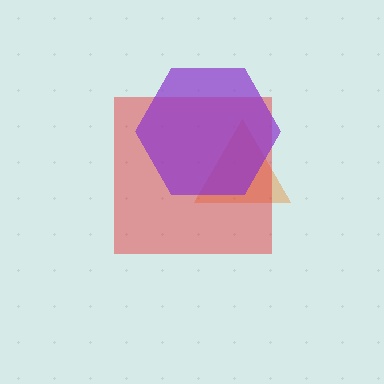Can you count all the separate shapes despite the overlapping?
Yes, there are 3 separate shapes.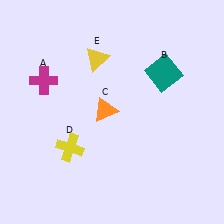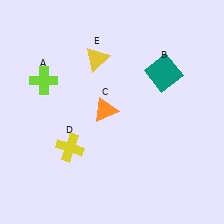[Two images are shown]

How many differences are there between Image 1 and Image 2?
There is 1 difference between the two images.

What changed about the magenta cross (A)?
In Image 1, A is magenta. In Image 2, it changed to lime.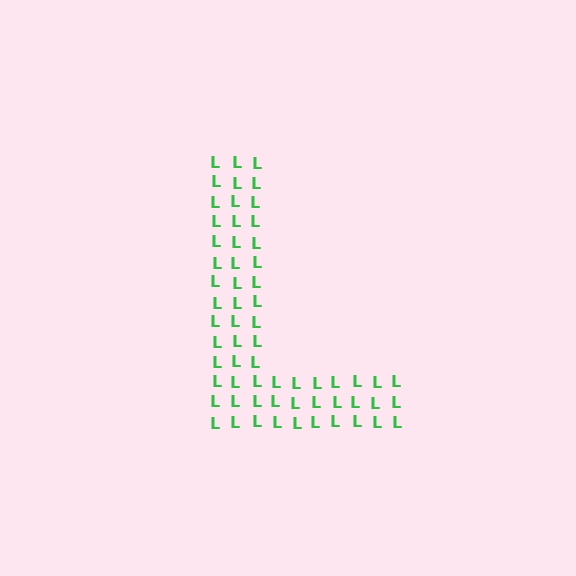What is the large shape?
The large shape is the letter L.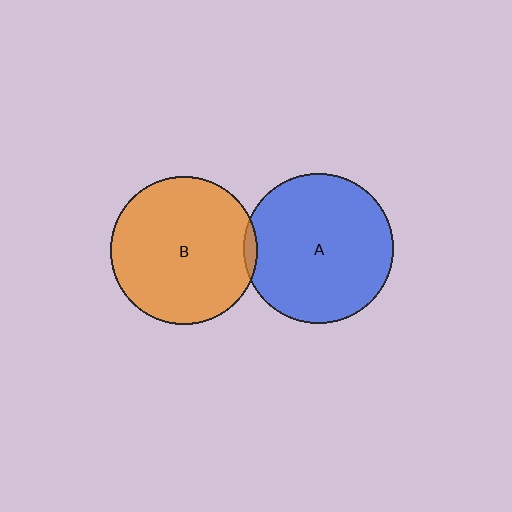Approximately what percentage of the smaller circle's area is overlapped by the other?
Approximately 5%.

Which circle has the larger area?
Circle A (blue).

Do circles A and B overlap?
Yes.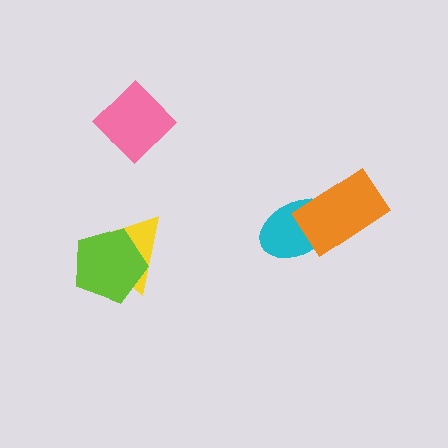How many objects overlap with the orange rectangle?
1 object overlaps with the orange rectangle.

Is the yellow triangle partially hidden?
Yes, it is partially covered by another shape.